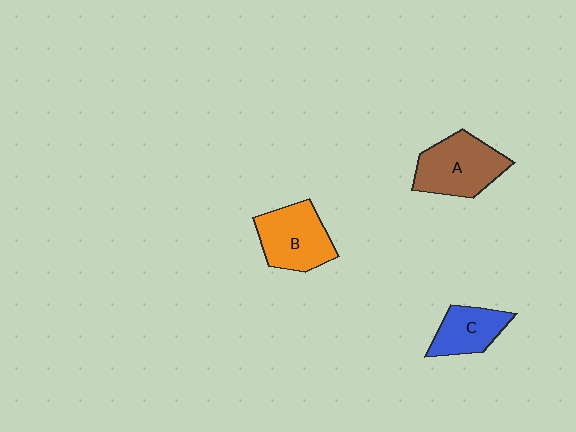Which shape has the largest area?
Shape A (brown).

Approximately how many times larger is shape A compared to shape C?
Approximately 1.5 times.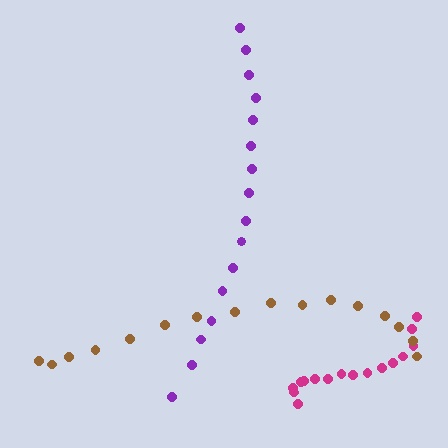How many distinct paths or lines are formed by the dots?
There are 3 distinct paths.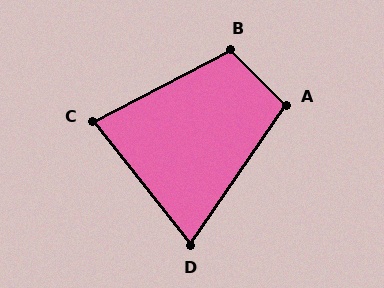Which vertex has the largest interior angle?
B, at approximately 107 degrees.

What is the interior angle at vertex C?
Approximately 79 degrees (acute).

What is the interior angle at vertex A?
Approximately 101 degrees (obtuse).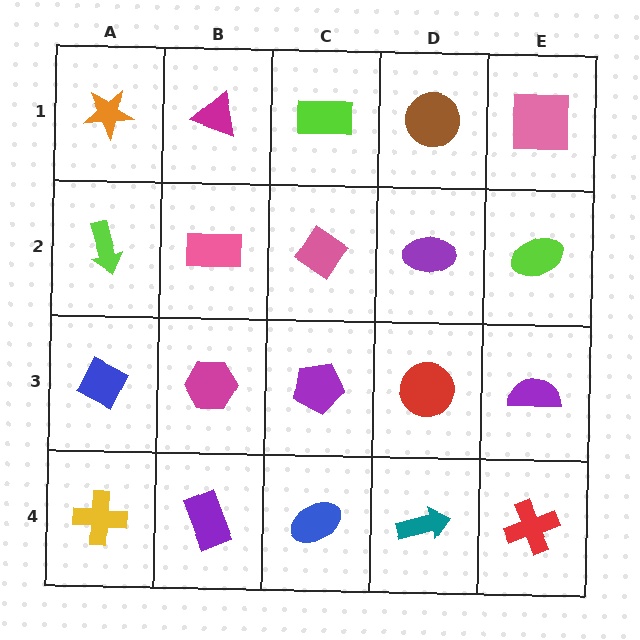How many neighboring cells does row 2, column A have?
3.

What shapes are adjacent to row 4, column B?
A magenta hexagon (row 3, column B), a yellow cross (row 4, column A), a blue ellipse (row 4, column C).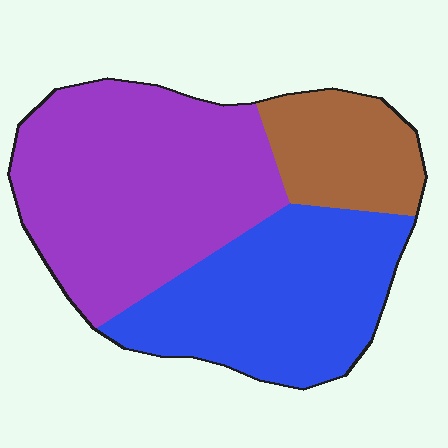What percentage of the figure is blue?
Blue covers about 35% of the figure.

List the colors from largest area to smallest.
From largest to smallest: purple, blue, brown.